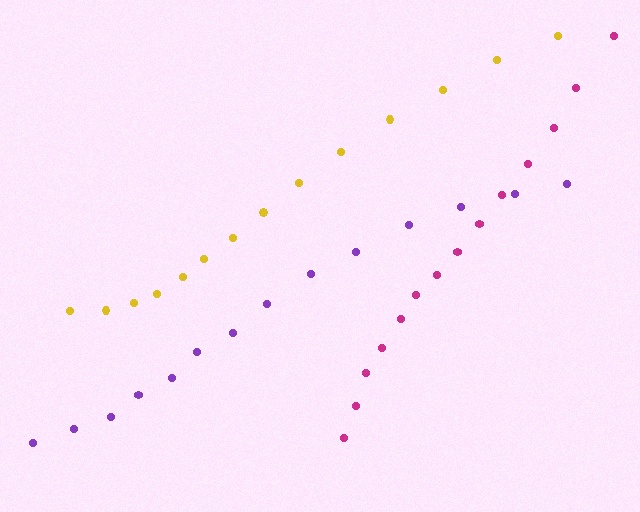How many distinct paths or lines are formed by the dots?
There are 3 distinct paths.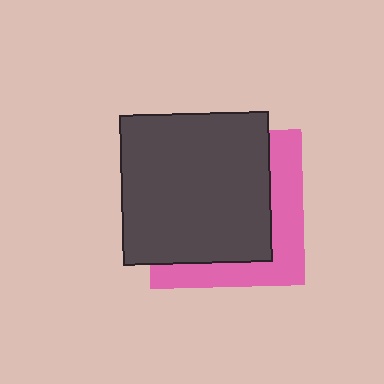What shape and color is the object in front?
The object in front is a dark gray rectangle.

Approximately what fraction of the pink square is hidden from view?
Roughly 67% of the pink square is hidden behind the dark gray rectangle.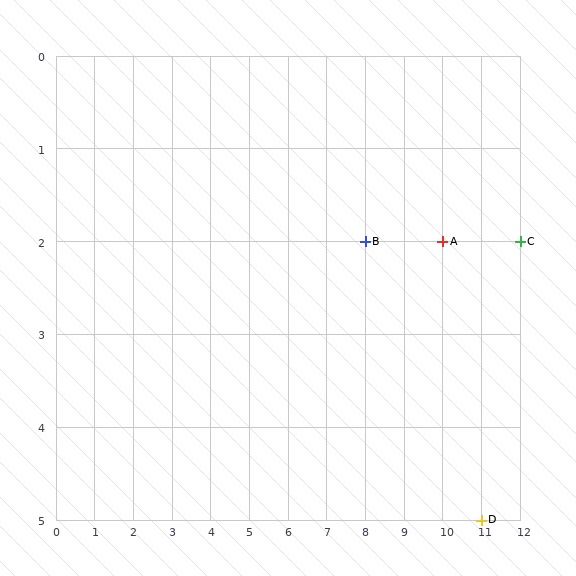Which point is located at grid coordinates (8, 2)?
Point B is at (8, 2).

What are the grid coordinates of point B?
Point B is at grid coordinates (8, 2).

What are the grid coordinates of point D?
Point D is at grid coordinates (11, 5).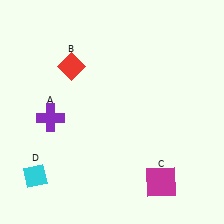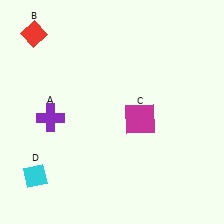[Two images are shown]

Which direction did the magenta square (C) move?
The magenta square (C) moved up.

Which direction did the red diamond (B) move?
The red diamond (B) moved left.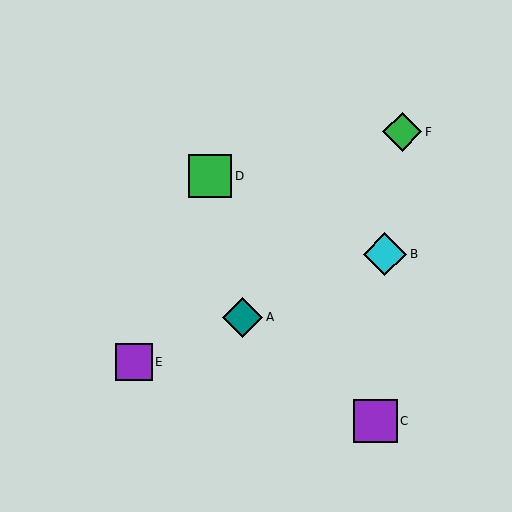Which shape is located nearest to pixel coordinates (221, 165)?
The green square (labeled D) at (210, 176) is nearest to that location.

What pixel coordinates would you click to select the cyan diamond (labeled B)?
Click at (385, 254) to select the cyan diamond B.